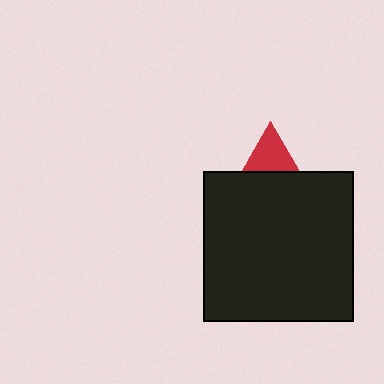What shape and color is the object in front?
The object in front is a black square.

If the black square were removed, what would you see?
You would see the complete red triangle.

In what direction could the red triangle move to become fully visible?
The red triangle could move up. That would shift it out from behind the black square entirely.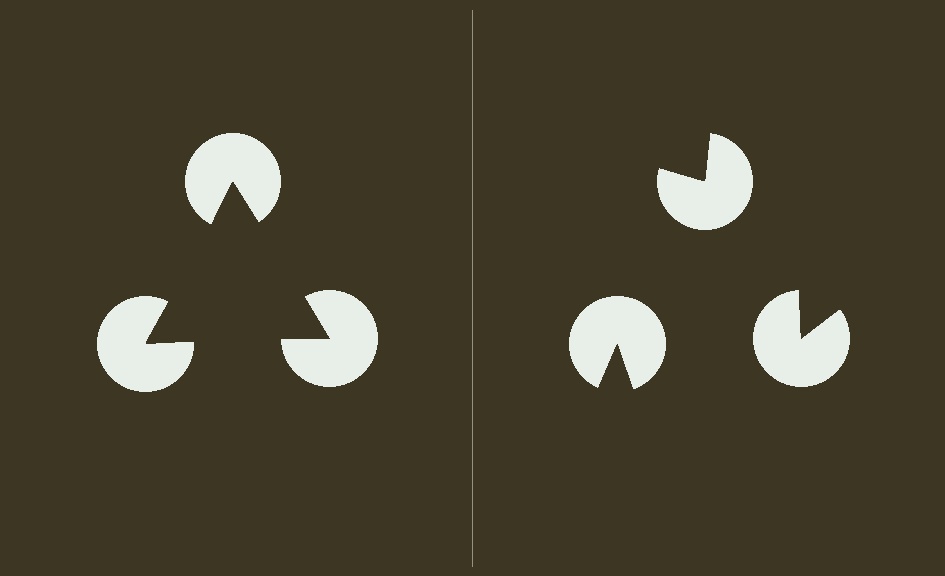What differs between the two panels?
The pac-man discs are positioned identically on both sides; only the wedge orientations differ. On the left they align to a triangle; on the right they are misaligned.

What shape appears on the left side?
An illusory triangle.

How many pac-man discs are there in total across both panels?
6 — 3 on each side.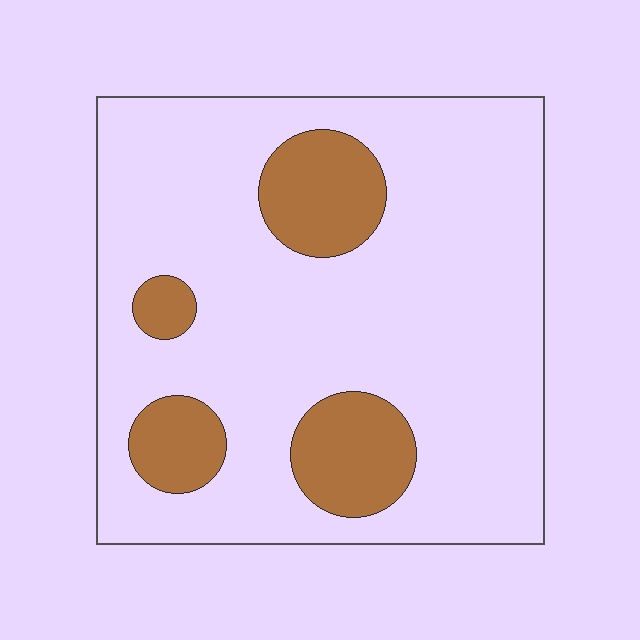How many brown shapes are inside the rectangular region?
4.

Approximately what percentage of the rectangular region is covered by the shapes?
Approximately 20%.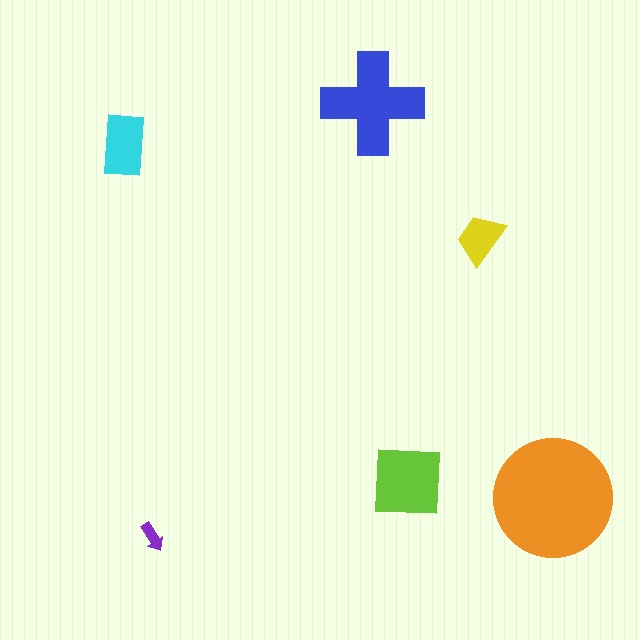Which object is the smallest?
The purple arrow.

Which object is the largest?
The orange circle.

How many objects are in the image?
There are 6 objects in the image.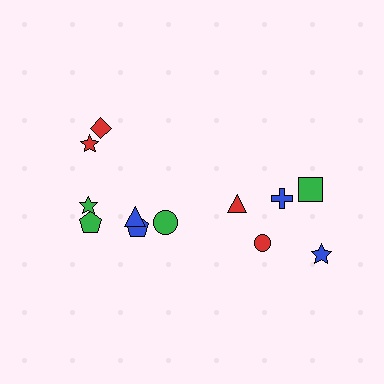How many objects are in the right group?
There are 5 objects.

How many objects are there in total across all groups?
There are 12 objects.